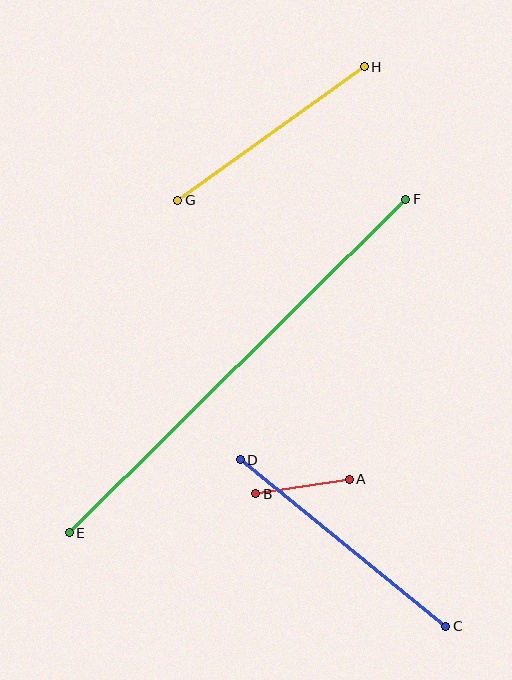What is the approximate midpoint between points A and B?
The midpoint is at approximately (302, 486) pixels.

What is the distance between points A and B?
The distance is approximately 94 pixels.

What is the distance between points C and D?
The distance is approximately 264 pixels.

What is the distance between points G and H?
The distance is approximately 229 pixels.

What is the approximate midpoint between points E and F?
The midpoint is at approximately (237, 366) pixels.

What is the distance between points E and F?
The distance is approximately 474 pixels.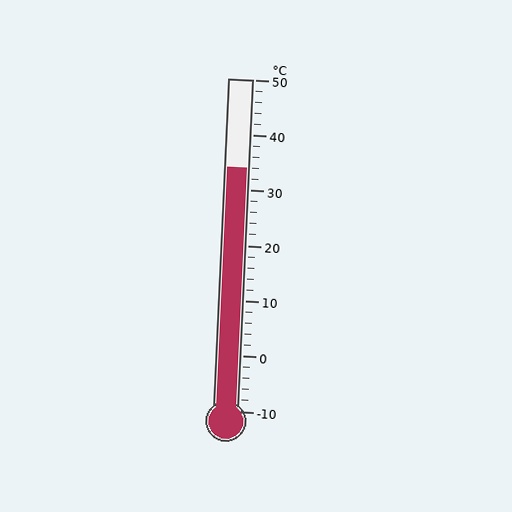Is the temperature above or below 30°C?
The temperature is above 30°C.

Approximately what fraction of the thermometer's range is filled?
The thermometer is filled to approximately 75% of its range.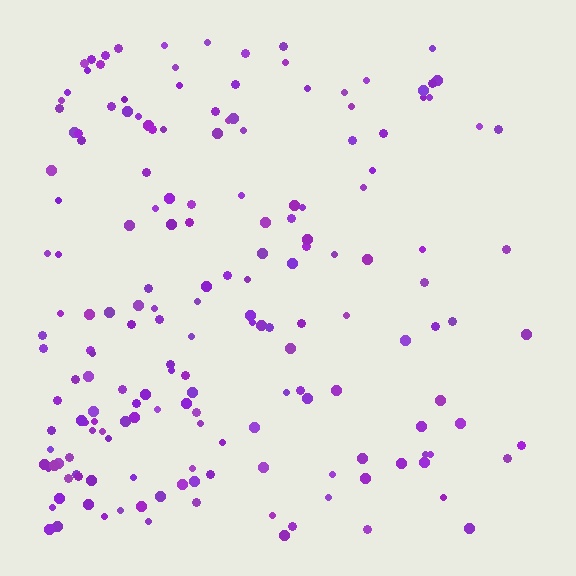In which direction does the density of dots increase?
From right to left, with the left side densest.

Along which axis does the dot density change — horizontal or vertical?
Horizontal.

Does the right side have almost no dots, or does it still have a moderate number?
Still a moderate number, just noticeably fewer than the left.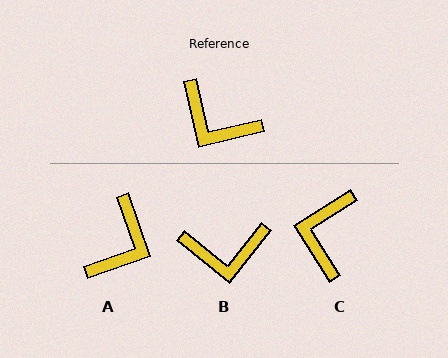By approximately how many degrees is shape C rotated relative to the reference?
Approximately 70 degrees clockwise.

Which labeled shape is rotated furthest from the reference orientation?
A, about 97 degrees away.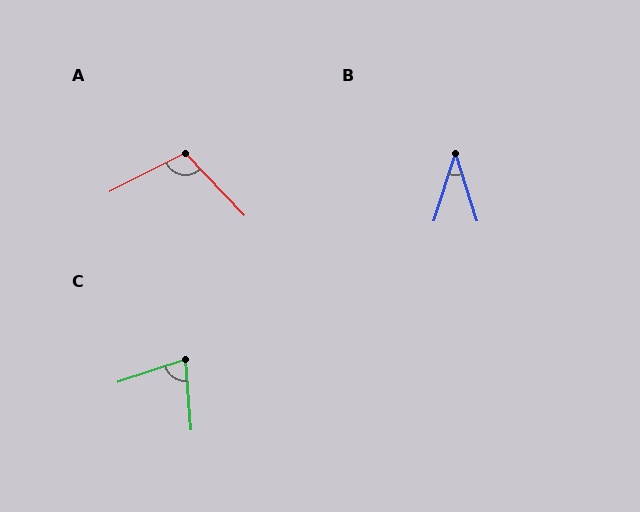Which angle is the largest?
A, at approximately 106 degrees.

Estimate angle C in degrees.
Approximately 76 degrees.